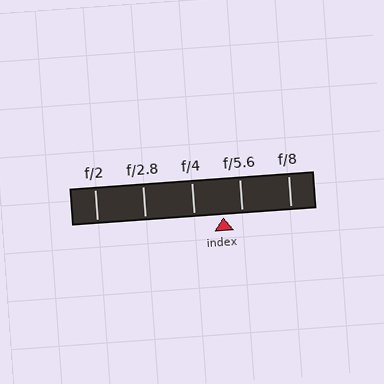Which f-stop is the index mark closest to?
The index mark is closest to f/5.6.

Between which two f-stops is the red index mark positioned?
The index mark is between f/4 and f/5.6.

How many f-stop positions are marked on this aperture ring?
There are 5 f-stop positions marked.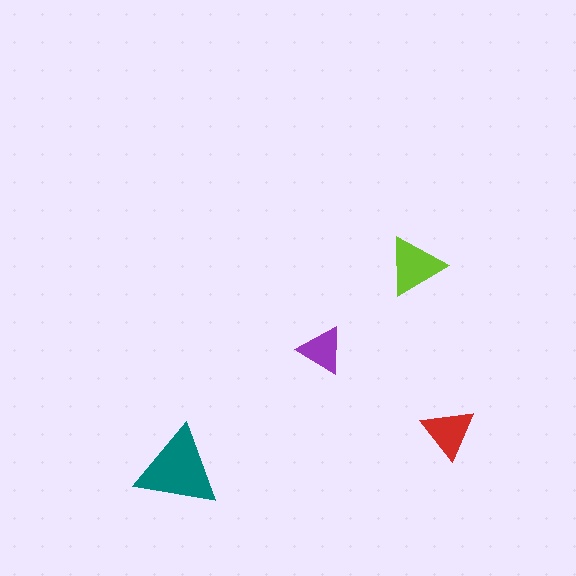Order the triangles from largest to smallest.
the teal one, the lime one, the red one, the purple one.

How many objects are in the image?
There are 4 objects in the image.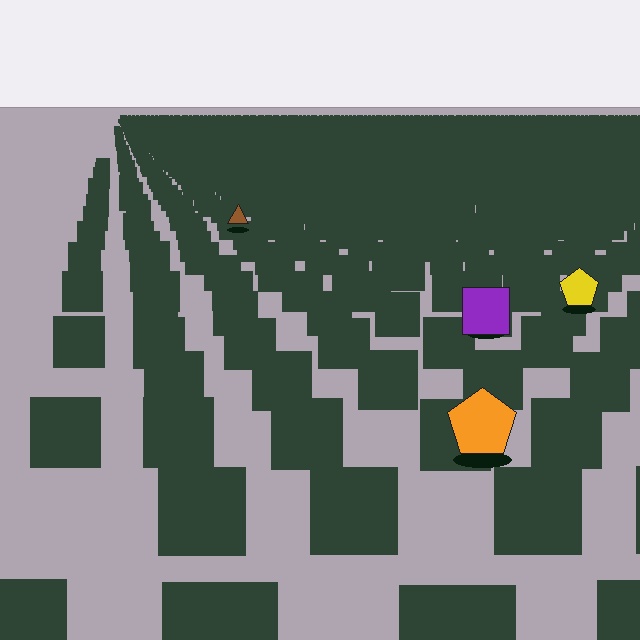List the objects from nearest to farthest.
From nearest to farthest: the orange pentagon, the purple square, the yellow pentagon, the brown triangle.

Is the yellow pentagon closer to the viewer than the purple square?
No. The purple square is closer — you can tell from the texture gradient: the ground texture is coarser near it.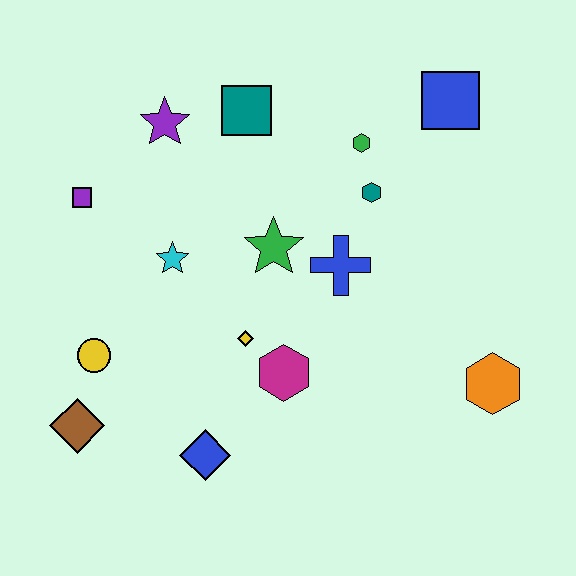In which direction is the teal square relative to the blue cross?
The teal square is above the blue cross.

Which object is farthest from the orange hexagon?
The purple square is farthest from the orange hexagon.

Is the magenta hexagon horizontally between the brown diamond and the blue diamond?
No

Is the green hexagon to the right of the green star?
Yes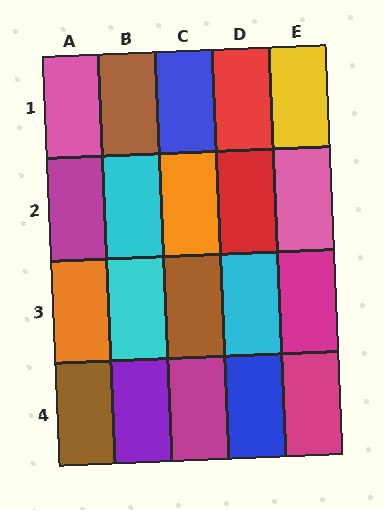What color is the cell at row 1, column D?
Red.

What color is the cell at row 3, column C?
Brown.